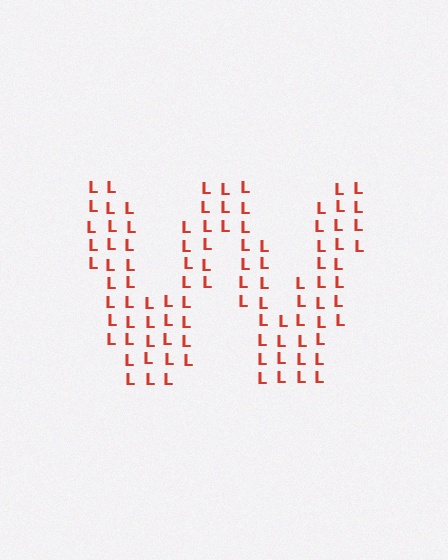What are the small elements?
The small elements are letter L's.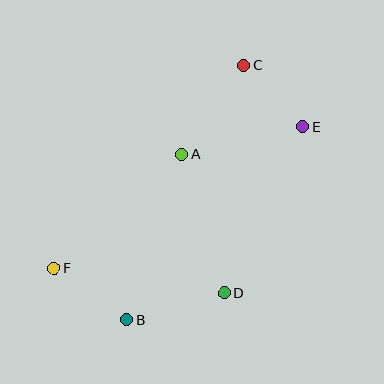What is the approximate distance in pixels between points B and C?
The distance between B and C is approximately 280 pixels.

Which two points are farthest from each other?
Points E and F are farthest from each other.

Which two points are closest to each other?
Points C and E are closest to each other.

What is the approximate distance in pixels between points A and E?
The distance between A and E is approximately 124 pixels.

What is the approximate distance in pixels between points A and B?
The distance between A and B is approximately 175 pixels.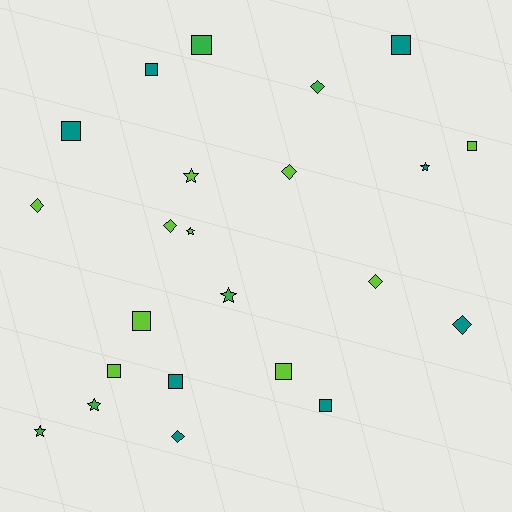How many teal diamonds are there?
There are 2 teal diamonds.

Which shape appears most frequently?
Square, with 10 objects.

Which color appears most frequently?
Lime, with 10 objects.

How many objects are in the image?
There are 23 objects.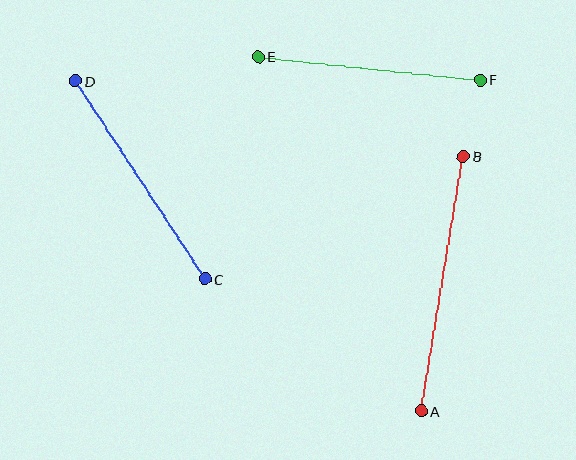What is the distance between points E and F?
The distance is approximately 223 pixels.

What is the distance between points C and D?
The distance is approximately 237 pixels.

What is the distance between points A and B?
The distance is approximately 258 pixels.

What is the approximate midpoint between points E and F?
The midpoint is at approximately (369, 68) pixels.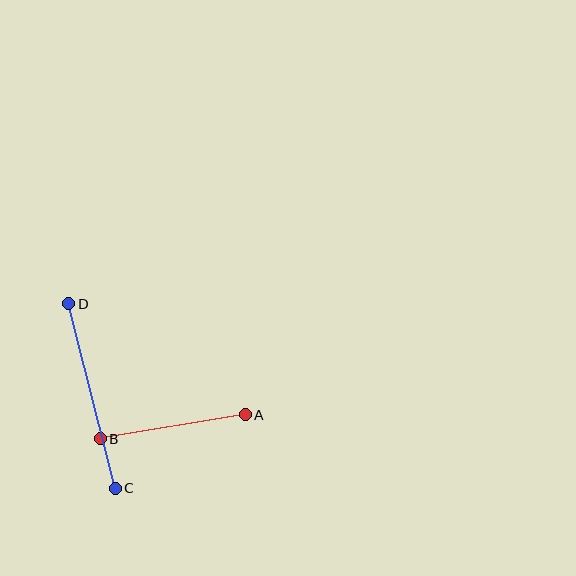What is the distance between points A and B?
The distance is approximately 147 pixels.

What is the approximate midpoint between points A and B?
The midpoint is at approximately (173, 427) pixels.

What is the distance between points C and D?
The distance is approximately 190 pixels.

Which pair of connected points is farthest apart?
Points C and D are farthest apart.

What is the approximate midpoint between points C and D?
The midpoint is at approximately (92, 396) pixels.